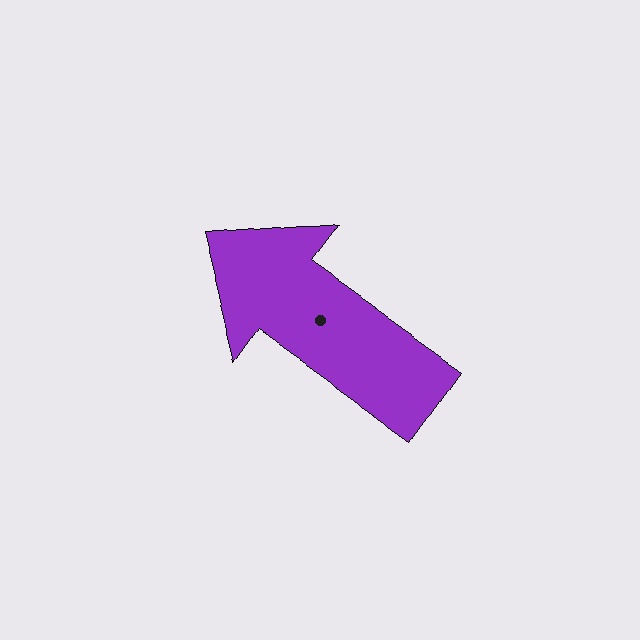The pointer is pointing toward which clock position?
Roughly 10 o'clock.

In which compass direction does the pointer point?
Northwest.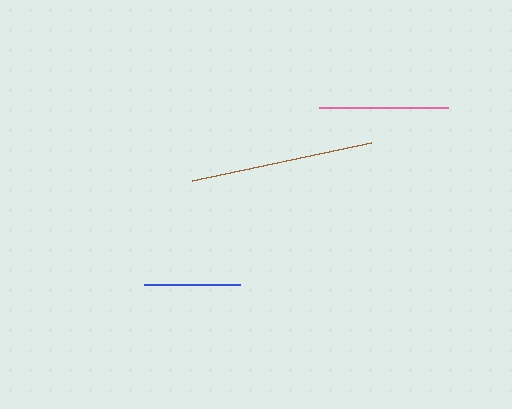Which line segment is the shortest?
The blue line is the shortest at approximately 96 pixels.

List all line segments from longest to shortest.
From longest to shortest: brown, pink, blue.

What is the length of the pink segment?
The pink segment is approximately 129 pixels long.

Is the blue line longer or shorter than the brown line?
The brown line is longer than the blue line.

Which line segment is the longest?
The brown line is the longest at approximately 184 pixels.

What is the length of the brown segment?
The brown segment is approximately 184 pixels long.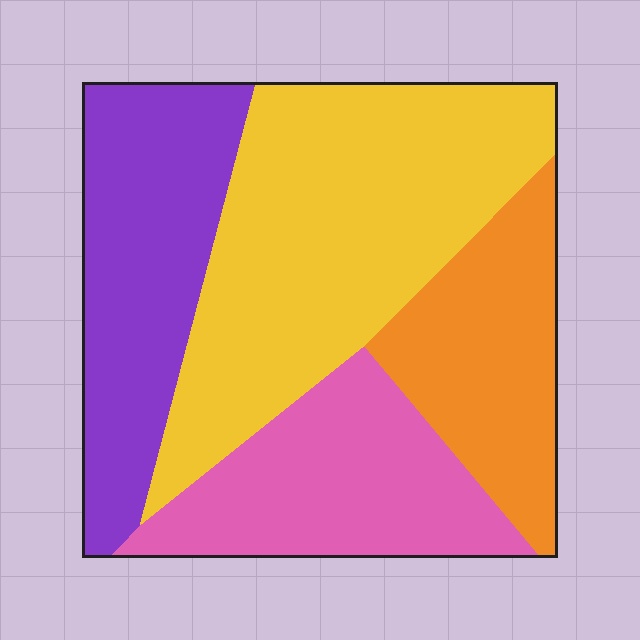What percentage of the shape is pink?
Pink covers 21% of the shape.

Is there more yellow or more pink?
Yellow.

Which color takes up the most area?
Yellow, at roughly 40%.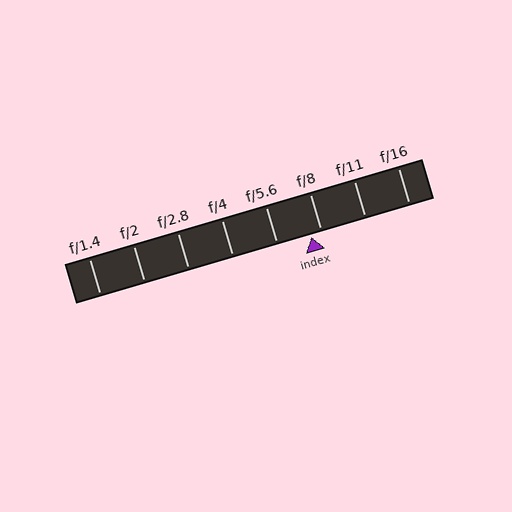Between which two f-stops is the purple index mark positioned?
The index mark is between f/5.6 and f/8.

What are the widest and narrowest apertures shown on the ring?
The widest aperture shown is f/1.4 and the narrowest is f/16.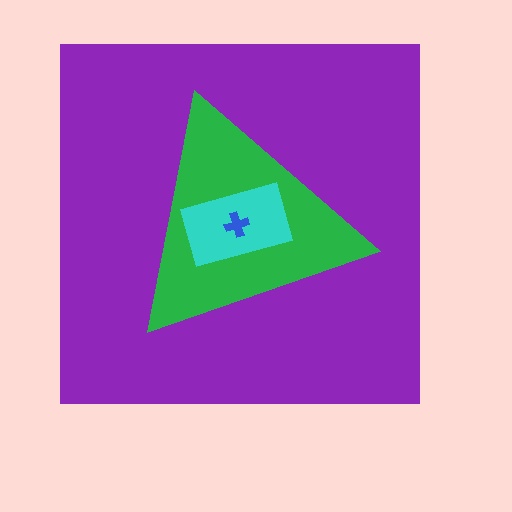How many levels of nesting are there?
4.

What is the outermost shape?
The purple square.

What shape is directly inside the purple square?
The green triangle.